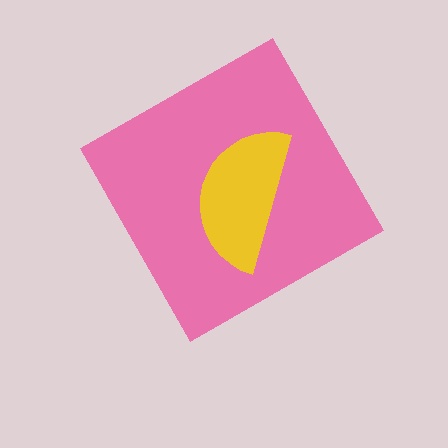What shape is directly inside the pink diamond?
The yellow semicircle.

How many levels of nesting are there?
2.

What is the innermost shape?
The yellow semicircle.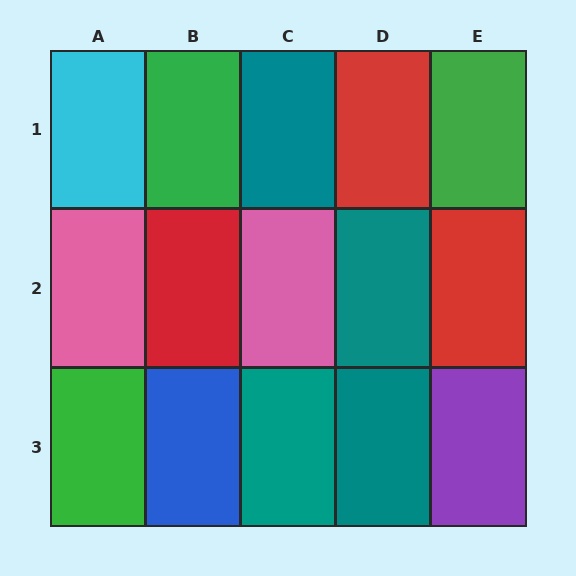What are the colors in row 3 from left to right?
Green, blue, teal, teal, purple.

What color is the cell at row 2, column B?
Red.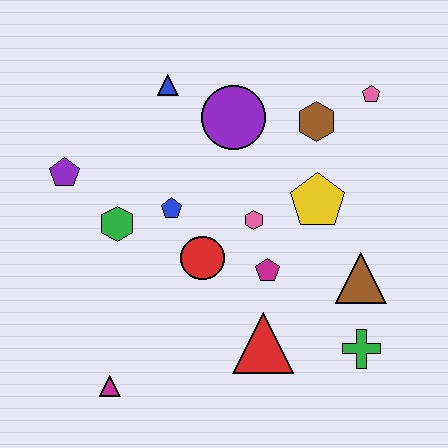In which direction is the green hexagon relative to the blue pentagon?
The green hexagon is to the left of the blue pentagon.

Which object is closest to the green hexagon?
The blue pentagon is closest to the green hexagon.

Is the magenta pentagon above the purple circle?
No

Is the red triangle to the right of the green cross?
No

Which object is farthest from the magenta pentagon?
The purple pentagon is farthest from the magenta pentagon.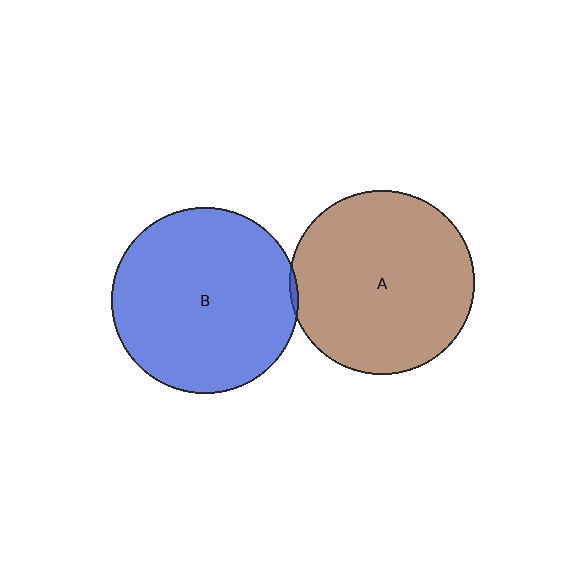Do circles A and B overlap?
Yes.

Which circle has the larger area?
Circle B (blue).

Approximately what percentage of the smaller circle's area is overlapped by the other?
Approximately 5%.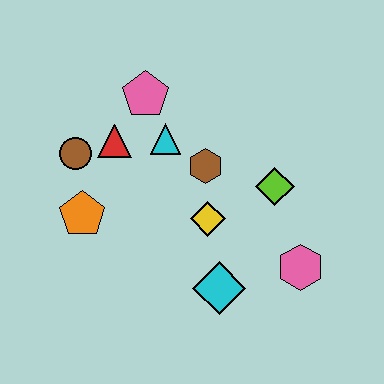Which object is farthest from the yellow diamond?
The brown circle is farthest from the yellow diamond.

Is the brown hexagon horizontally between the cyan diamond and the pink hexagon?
No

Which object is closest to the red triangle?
The brown circle is closest to the red triangle.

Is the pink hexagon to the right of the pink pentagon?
Yes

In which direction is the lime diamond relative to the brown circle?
The lime diamond is to the right of the brown circle.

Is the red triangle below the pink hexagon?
No